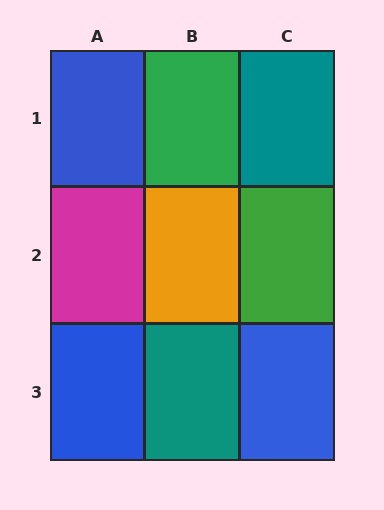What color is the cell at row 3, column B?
Teal.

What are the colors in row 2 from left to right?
Magenta, orange, green.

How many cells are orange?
1 cell is orange.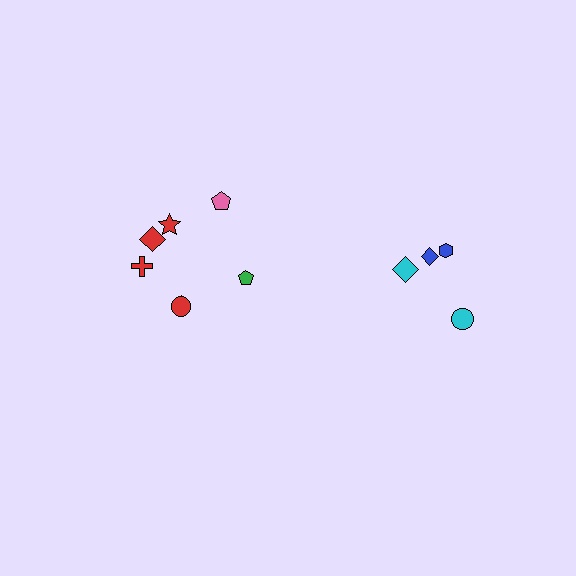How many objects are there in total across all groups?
There are 11 objects.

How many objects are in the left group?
There are 7 objects.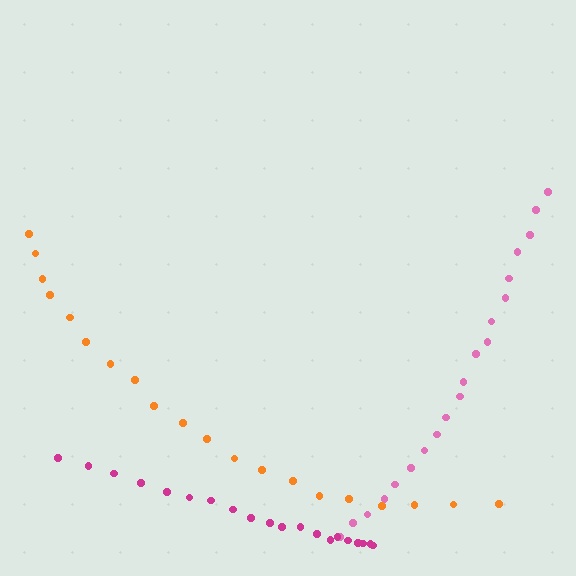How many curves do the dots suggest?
There are 3 distinct paths.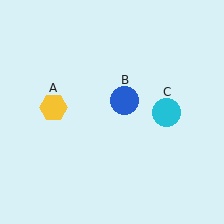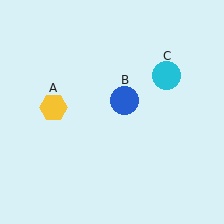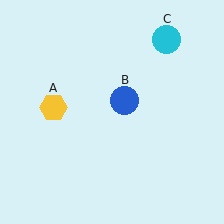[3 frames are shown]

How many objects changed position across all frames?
1 object changed position: cyan circle (object C).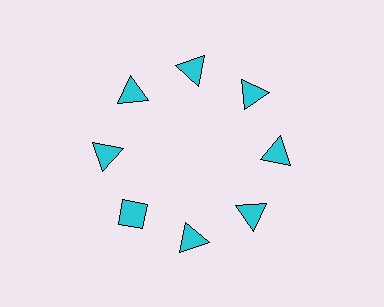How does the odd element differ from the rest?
It has a different shape: diamond instead of triangle.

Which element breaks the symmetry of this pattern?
The cyan diamond at roughly the 8 o'clock position breaks the symmetry. All other shapes are cyan triangles.